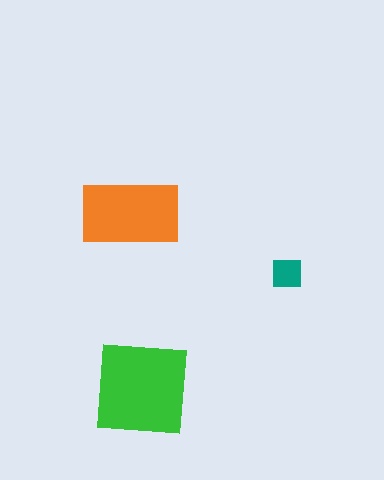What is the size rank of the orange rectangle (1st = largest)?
2nd.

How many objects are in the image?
There are 3 objects in the image.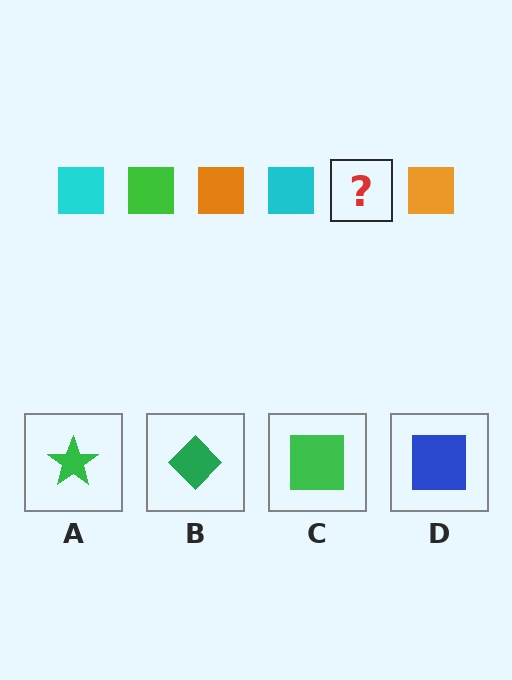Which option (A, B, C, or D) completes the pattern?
C.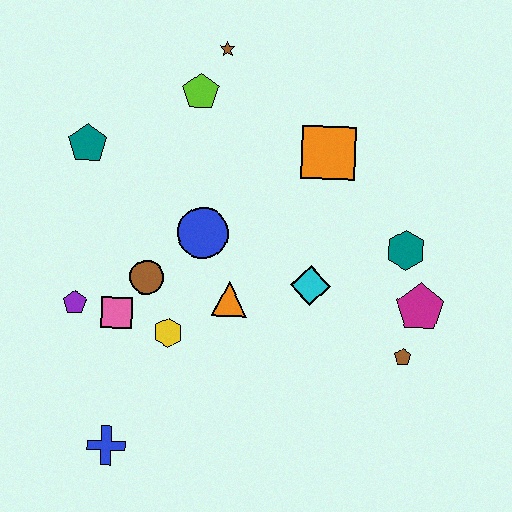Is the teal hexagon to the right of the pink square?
Yes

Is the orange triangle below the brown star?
Yes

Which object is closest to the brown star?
The lime pentagon is closest to the brown star.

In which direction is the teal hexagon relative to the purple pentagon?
The teal hexagon is to the right of the purple pentagon.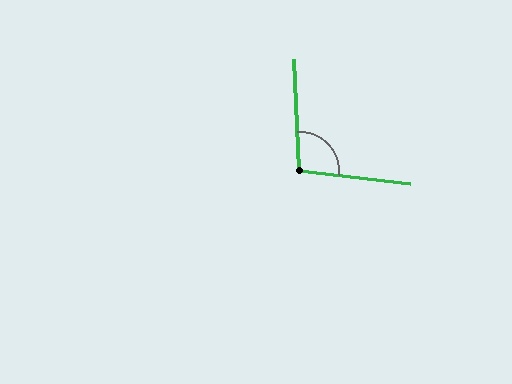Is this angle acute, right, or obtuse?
It is obtuse.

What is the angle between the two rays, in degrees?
Approximately 99 degrees.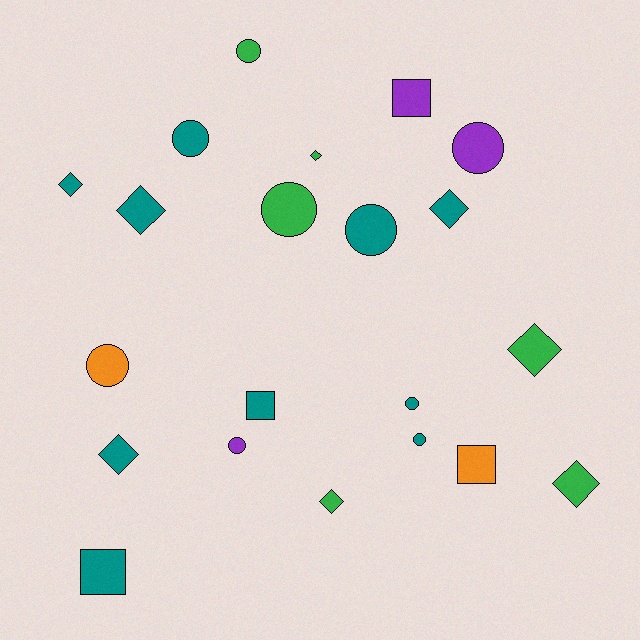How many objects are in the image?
There are 21 objects.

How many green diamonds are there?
There are 4 green diamonds.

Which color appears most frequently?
Teal, with 10 objects.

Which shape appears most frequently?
Circle, with 9 objects.